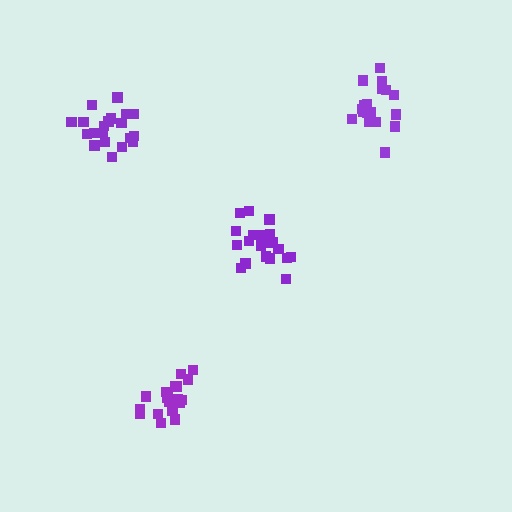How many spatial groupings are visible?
There are 4 spatial groupings.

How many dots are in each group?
Group 1: 20 dots, Group 2: 20 dots, Group 3: 18 dots, Group 4: 19 dots (77 total).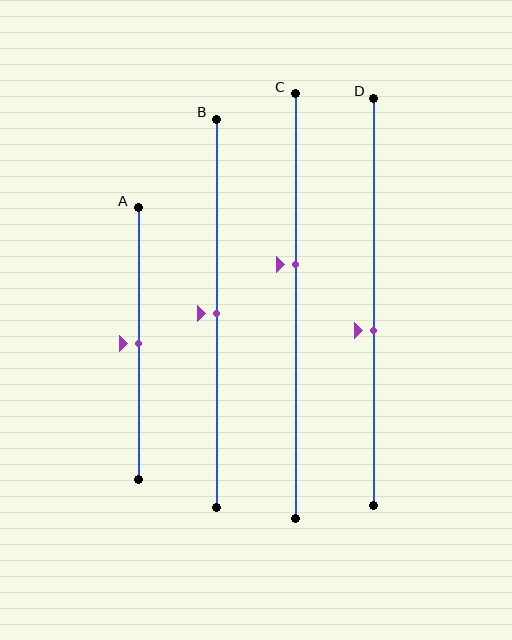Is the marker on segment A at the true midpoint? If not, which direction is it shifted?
Yes, the marker on segment A is at the true midpoint.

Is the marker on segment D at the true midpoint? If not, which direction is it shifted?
No, the marker on segment D is shifted downward by about 7% of the segment length.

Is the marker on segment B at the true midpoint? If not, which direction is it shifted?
Yes, the marker on segment B is at the true midpoint.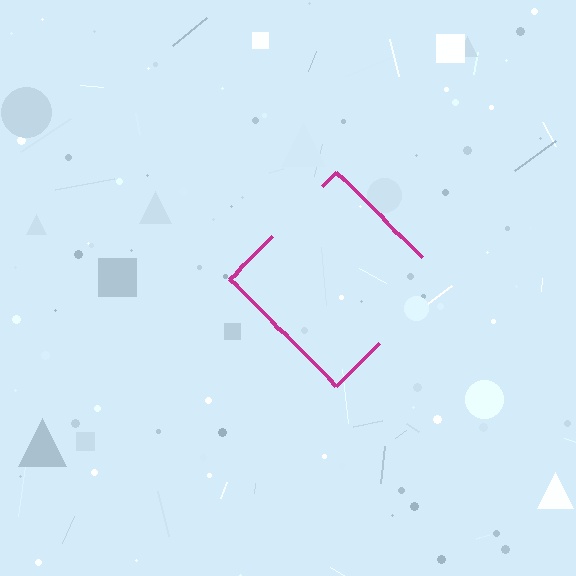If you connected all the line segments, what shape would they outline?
They would outline a diamond.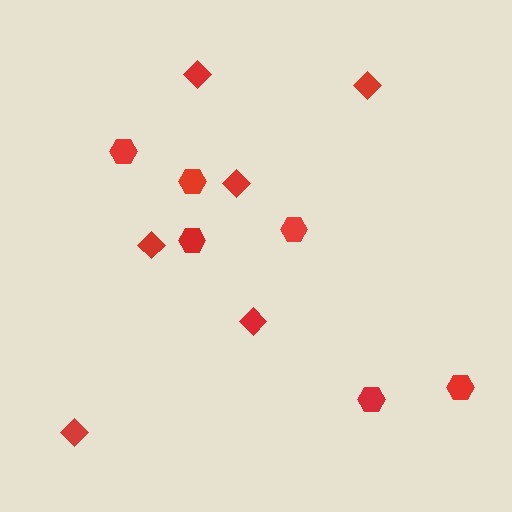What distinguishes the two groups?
There are 2 groups: one group of hexagons (6) and one group of diamonds (6).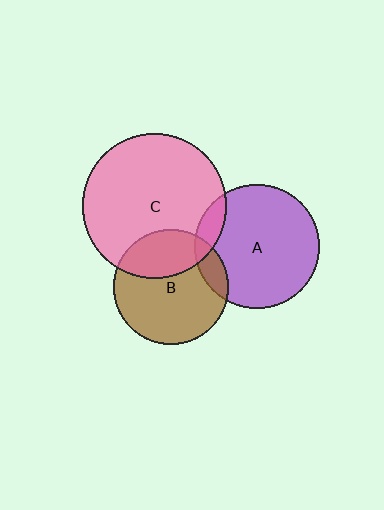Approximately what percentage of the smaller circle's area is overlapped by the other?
Approximately 10%.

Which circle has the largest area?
Circle C (pink).